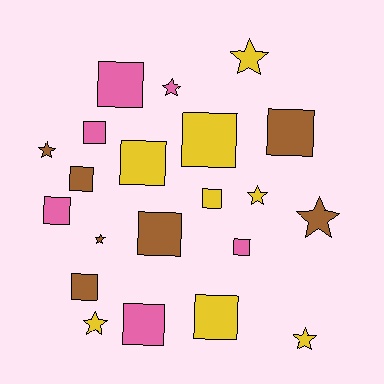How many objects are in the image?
There are 21 objects.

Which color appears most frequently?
Yellow, with 8 objects.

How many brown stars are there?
There are 3 brown stars.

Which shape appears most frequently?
Square, with 13 objects.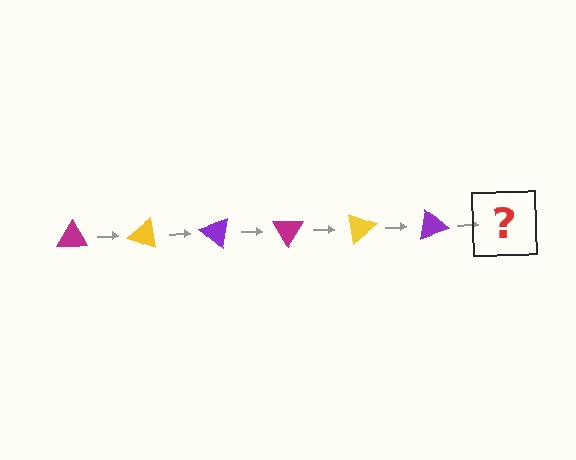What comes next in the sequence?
The next element should be a magenta triangle, rotated 120 degrees from the start.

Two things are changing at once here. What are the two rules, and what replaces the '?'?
The two rules are that it rotates 20 degrees each step and the color cycles through magenta, yellow, and purple. The '?' should be a magenta triangle, rotated 120 degrees from the start.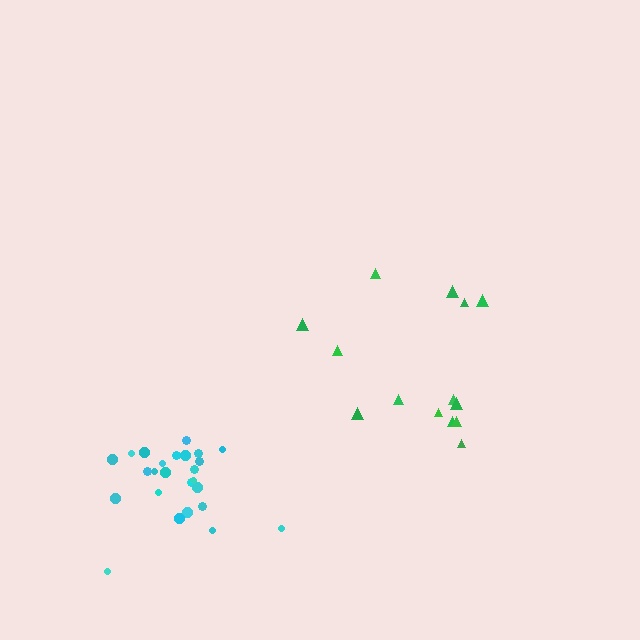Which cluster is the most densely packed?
Cyan.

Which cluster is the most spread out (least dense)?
Green.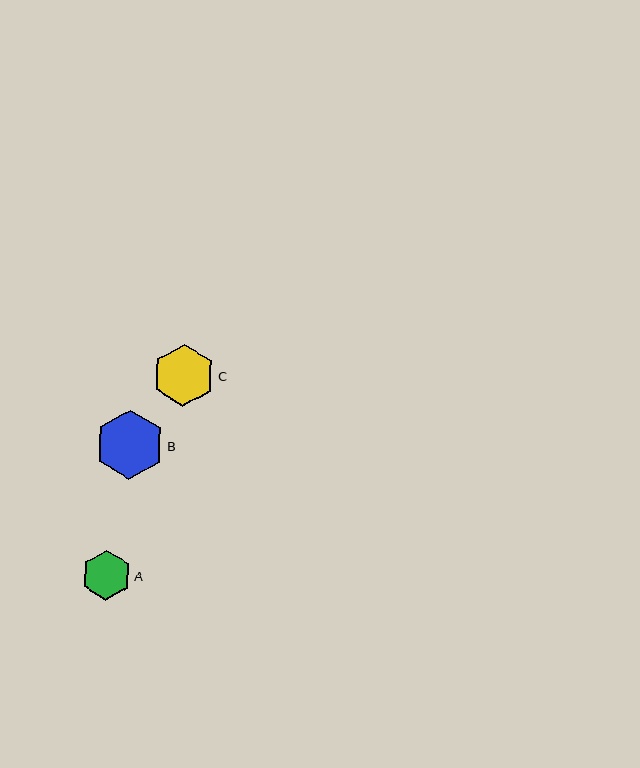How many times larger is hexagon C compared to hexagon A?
Hexagon C is approximately 1.2 times the size of hexagon A.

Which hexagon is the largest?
Hexagon B is the largest with a size of approximately 69 pixels.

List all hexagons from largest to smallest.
From largest to smallest: B, C, A.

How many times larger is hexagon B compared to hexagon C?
Hexagon B is approximately 1.1 times the size of hexagon C.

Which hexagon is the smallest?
Hexagon A is the smallest with a size of approximately 51 pixels.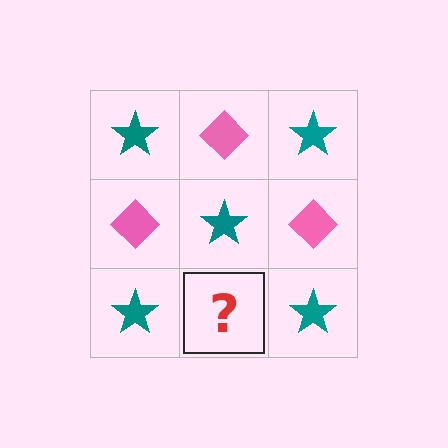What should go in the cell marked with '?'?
The missing cell should contain a pink diamond.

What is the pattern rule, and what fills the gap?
The rule is that it alternates teal star and pink diamond in a checkerboard pattern. The gap should be filled with a pink diamond.